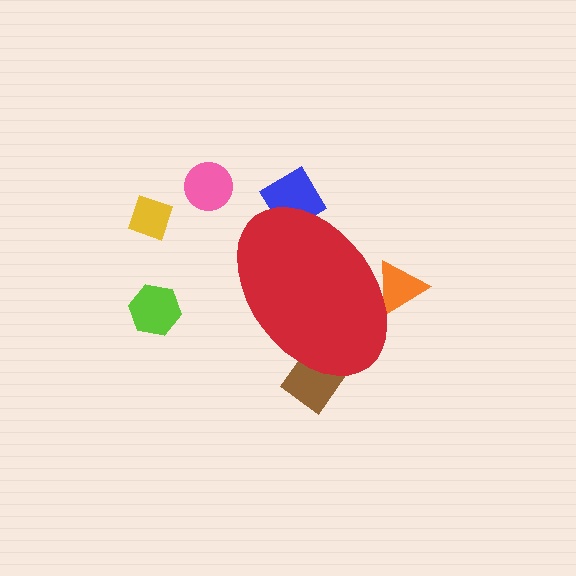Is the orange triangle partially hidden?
Yes, the orange triangle is partially hidden behind the red ellipse.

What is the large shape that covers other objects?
A red ellipse.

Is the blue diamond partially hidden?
Yes, the blue diamond is partially hidden behind the red ellipse.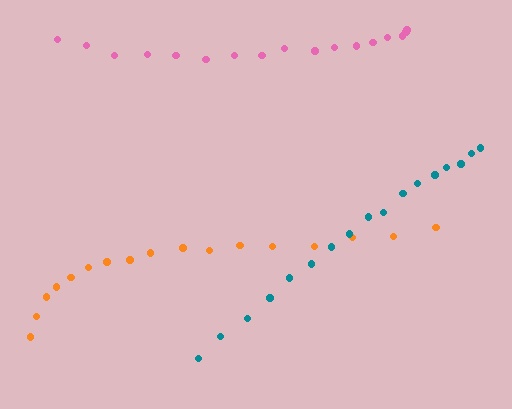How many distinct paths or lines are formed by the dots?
There are 3 distinct paths.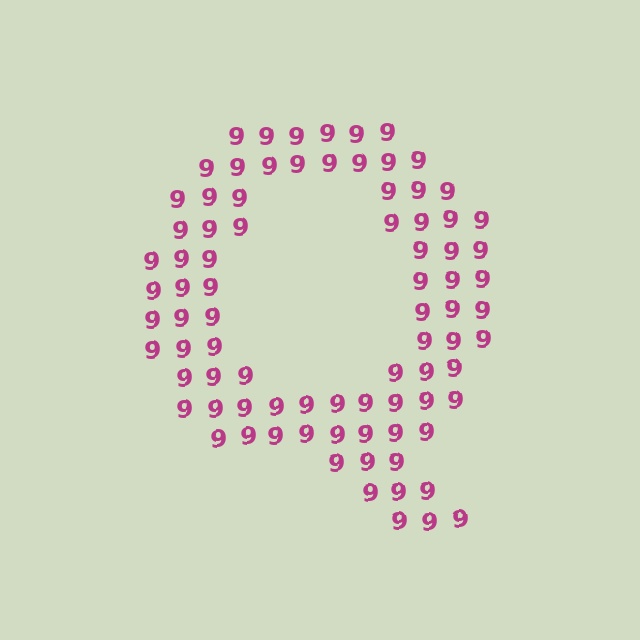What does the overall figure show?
The overall figure shows the letter Q.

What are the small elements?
The small elements are digit 9's.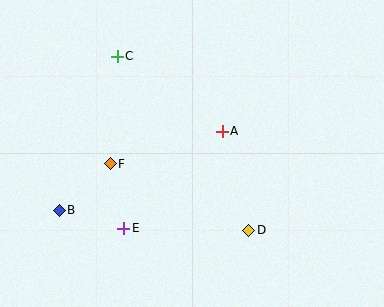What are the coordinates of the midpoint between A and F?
The midpoint between A and F is at (166, 147).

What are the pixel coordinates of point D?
Point D is at (249, 230).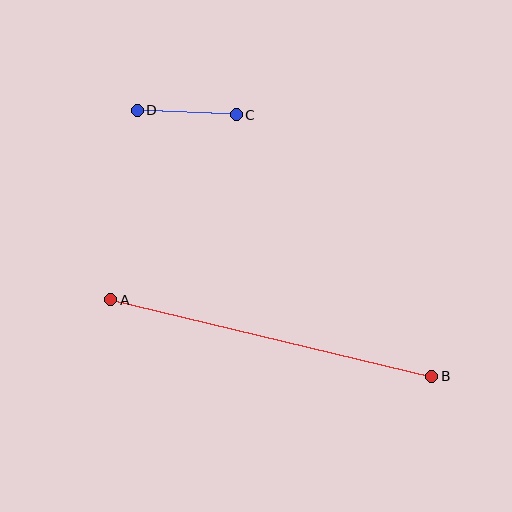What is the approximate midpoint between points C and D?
The midpoint is at approximately (187, 113) pixels.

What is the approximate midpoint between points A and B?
The midpoint is at approximately (271, 338) pixels.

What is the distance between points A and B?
The distance is approximately 330 pixels.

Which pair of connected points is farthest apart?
Points A and B are farthest apart.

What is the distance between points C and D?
The distance is approximately 99 pixels.